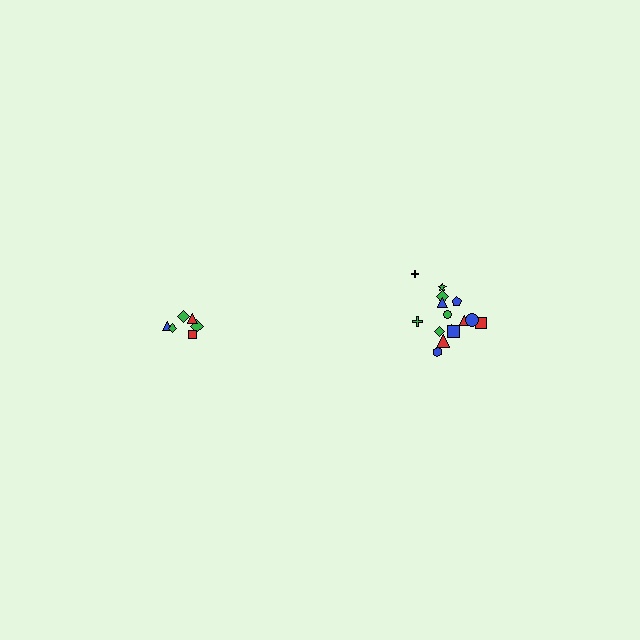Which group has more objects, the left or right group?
The right group.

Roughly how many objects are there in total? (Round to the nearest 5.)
Roughly 20 objects in total.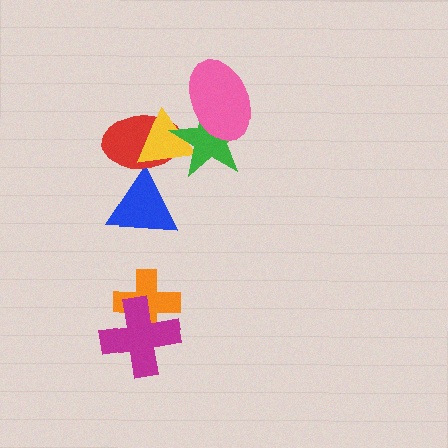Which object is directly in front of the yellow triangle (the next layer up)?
The green star is directly in front of the yellow triangle.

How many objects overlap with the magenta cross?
1 object overlaps with the magenta cross.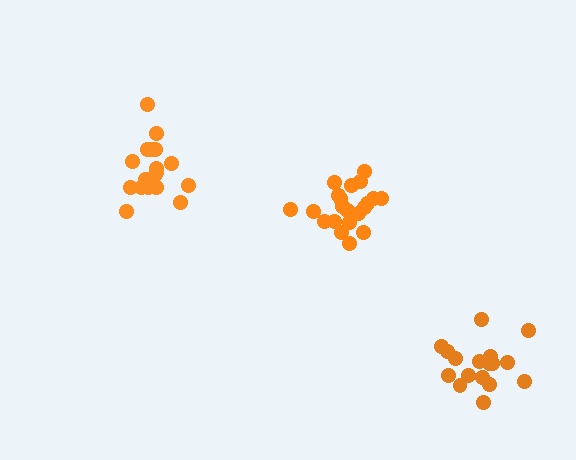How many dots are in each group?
Group 1: 21 dots, Group 2: 17 dots, Group 3: 19 dots (57 total).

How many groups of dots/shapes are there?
There are 3 groups.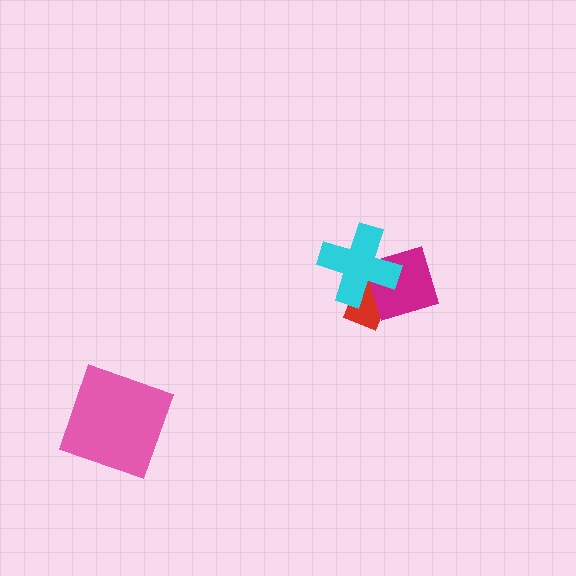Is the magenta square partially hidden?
Yes, it is partially covered by another shape.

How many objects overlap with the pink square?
0 objects overlap with the pink square.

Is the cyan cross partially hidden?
No, no other shape covers it.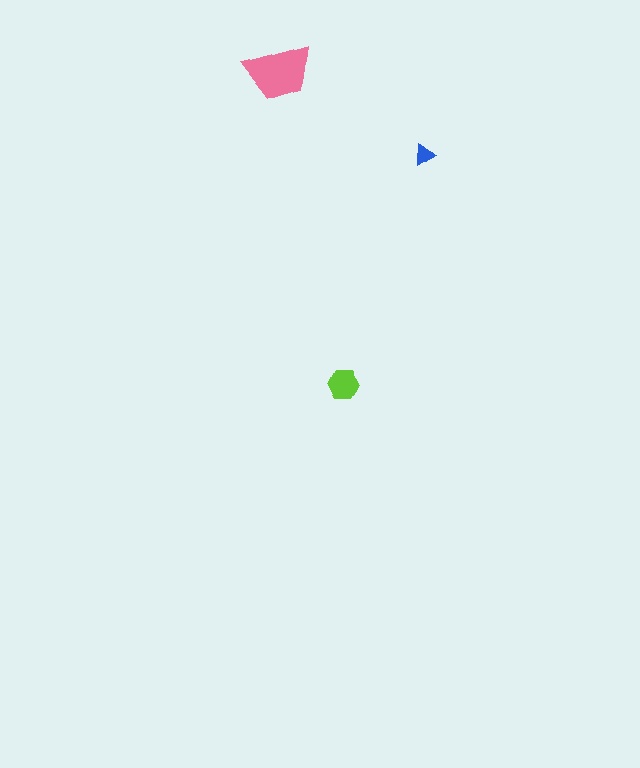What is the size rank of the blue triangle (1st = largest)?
3rd.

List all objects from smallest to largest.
The blue triangle, the lime hexagon, the pink trapezoid.